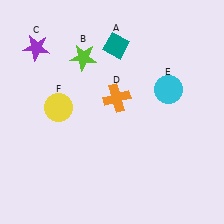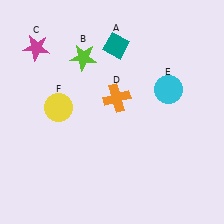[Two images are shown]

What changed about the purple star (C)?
In Image 1, C is purple. In Image 2, it changed to magenta.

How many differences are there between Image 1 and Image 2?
There is 1 difference between the two images.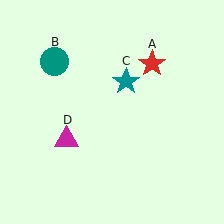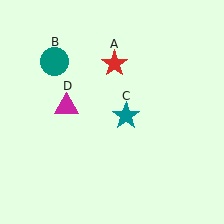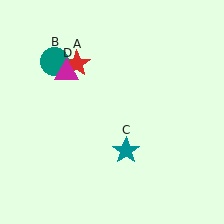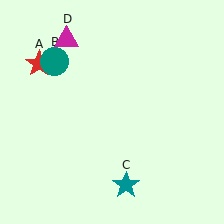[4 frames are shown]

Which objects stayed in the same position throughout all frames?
Teal circle (object B) remained stationary.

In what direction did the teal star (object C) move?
The teal star (object C) moved down.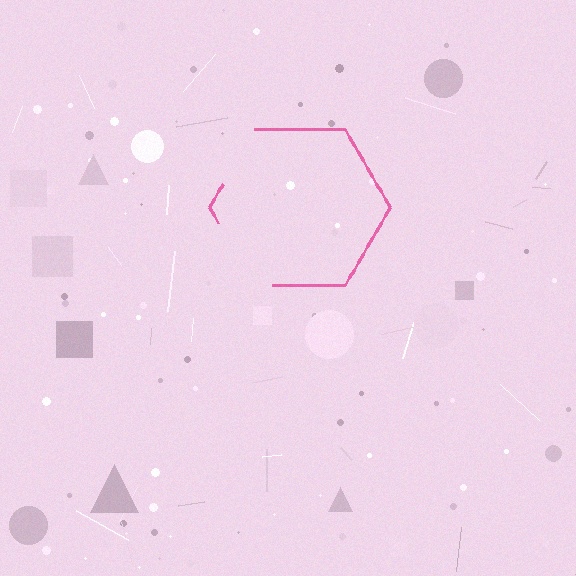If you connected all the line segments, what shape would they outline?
They would outline a hexagon.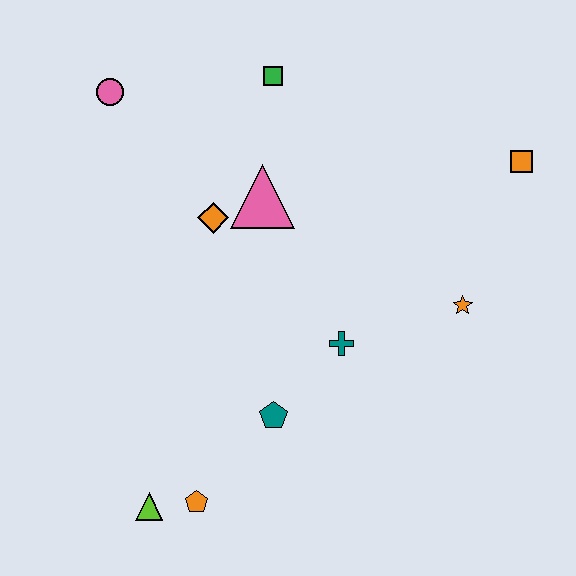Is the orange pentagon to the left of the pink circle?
No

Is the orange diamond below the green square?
Yes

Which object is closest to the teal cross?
The teal pentagon is closest to the teal cross.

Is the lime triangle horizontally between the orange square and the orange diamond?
No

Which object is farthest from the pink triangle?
The lime triangle is farthest from the pink triangle.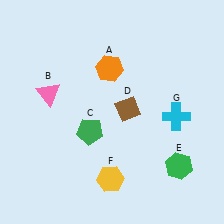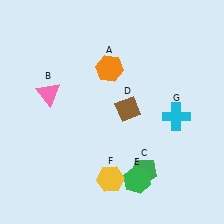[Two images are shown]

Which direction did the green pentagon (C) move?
The green pentagon (C) moved right.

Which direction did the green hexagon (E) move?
The green hexagon (E) moved left.